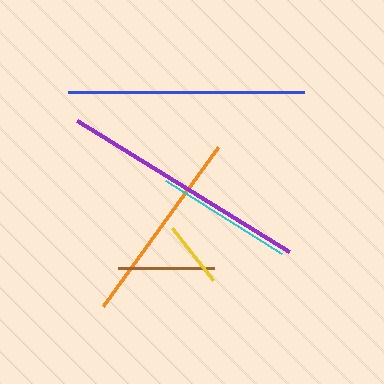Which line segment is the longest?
The purple line is the longest at approximately 249 pixels.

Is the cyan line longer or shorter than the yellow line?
The cyan line is longer than the yellow line.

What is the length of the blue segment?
The blue segment is approximately 237 pixels long.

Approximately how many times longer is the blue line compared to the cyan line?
The blue line is approximately 1.7 times the length of the cyan line.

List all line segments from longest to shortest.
From longest to shortest: purple, blue, orange, cyan, brown, yellow.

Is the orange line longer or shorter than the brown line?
The orange line is longer than the brown line.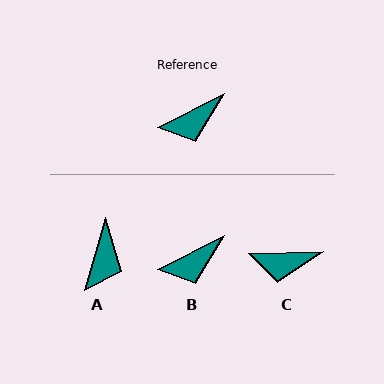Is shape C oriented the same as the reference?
No, it is off by about 24 degrees.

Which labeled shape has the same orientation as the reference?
B.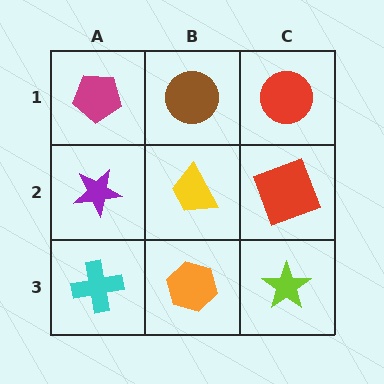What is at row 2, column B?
A yellow trapezoid.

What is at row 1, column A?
A magenta pentagon.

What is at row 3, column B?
An orange hexagon.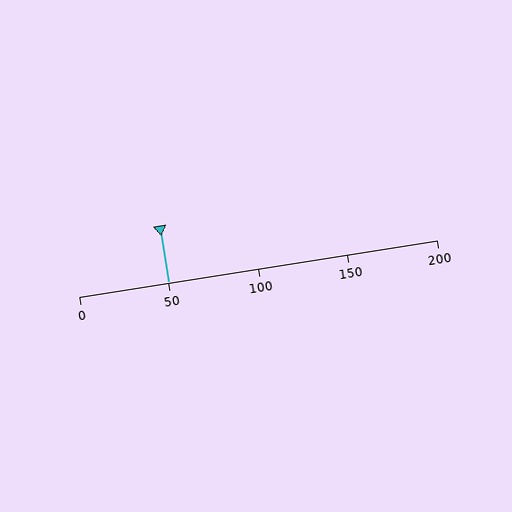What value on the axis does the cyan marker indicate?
The marker indicates approximately 50.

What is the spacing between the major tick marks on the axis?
The major ticks are spaced 50 apart.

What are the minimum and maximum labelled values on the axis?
The axis runs from 0 to 200.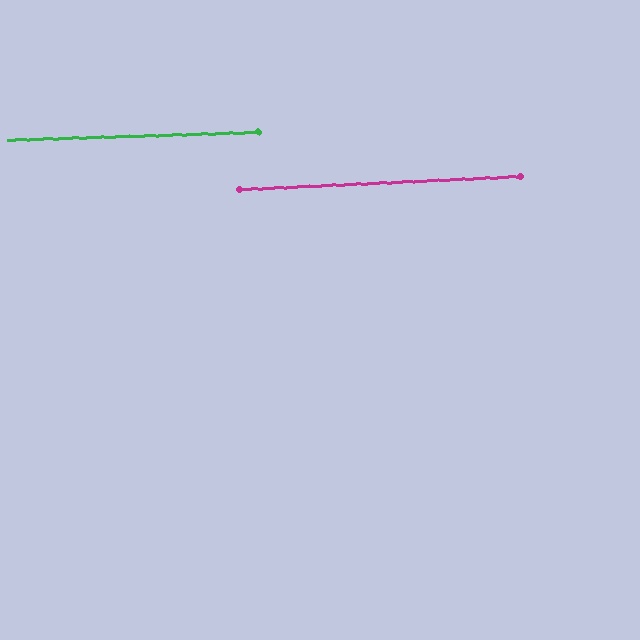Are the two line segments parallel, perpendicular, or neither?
Parallel — their directions differ by only 1.0°.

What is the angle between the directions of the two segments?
Approximately 1 degree.